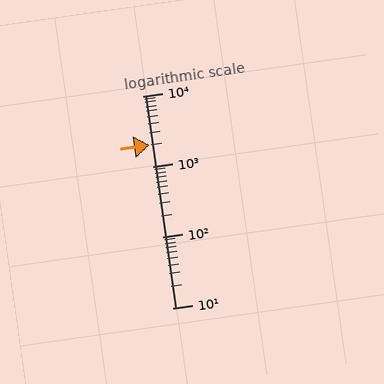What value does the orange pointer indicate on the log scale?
The pointer indicates approximately 2000.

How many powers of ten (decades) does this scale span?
The scale spans 3 decades, from 10 to 10000.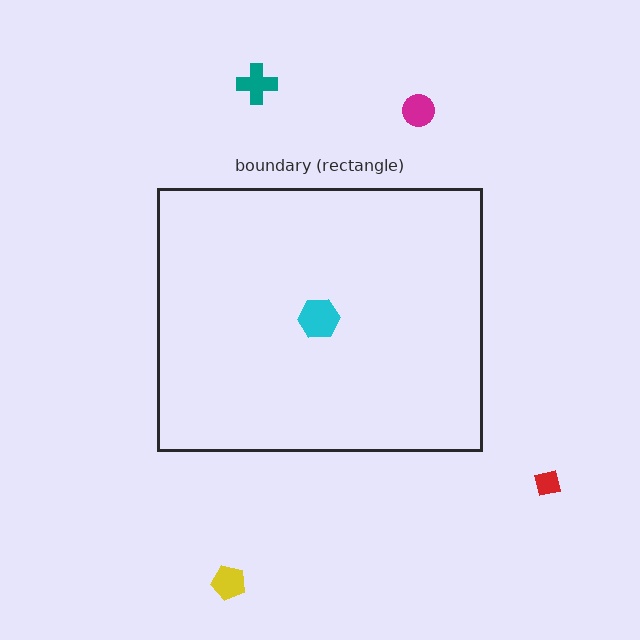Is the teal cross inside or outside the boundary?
Outside.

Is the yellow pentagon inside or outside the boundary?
Outside.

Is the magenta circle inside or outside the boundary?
Outside.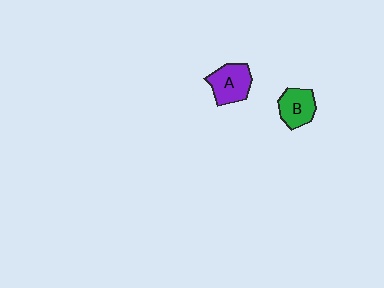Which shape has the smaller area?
Shape B (green).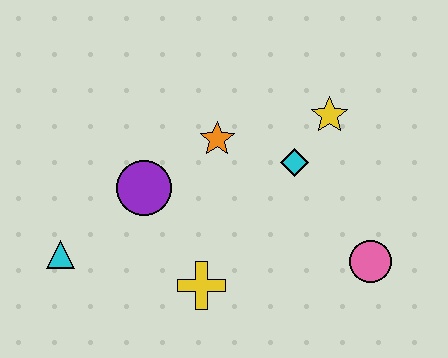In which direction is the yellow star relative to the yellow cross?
The yellow star is above the yellow cross.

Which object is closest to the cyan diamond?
The yellow star is closest to the cyan diamond.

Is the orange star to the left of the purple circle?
No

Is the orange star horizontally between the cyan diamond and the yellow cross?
Yes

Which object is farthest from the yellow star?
The cyan triangle is farthest from the yellow star.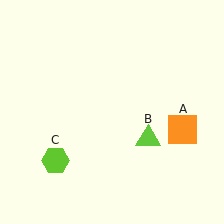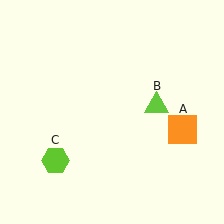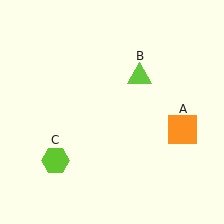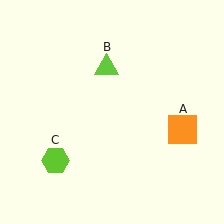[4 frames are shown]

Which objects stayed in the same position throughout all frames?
Orange square (object A) and lime hexagon (object C) remained stationary.